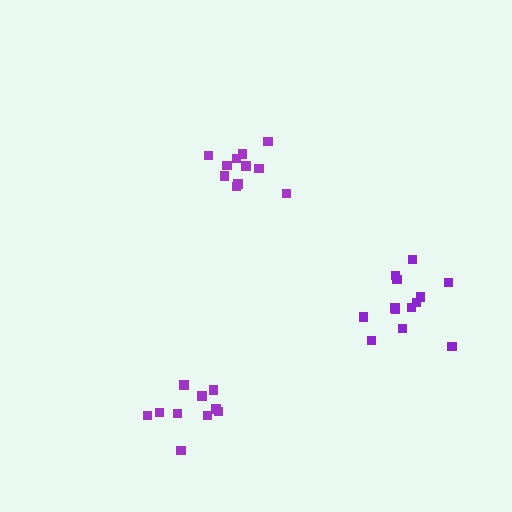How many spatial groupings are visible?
There are 3 spatial groupings.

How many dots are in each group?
Group 1: 10 dots, Group 2: 11 dots, Group 3: 13 dots (34 total).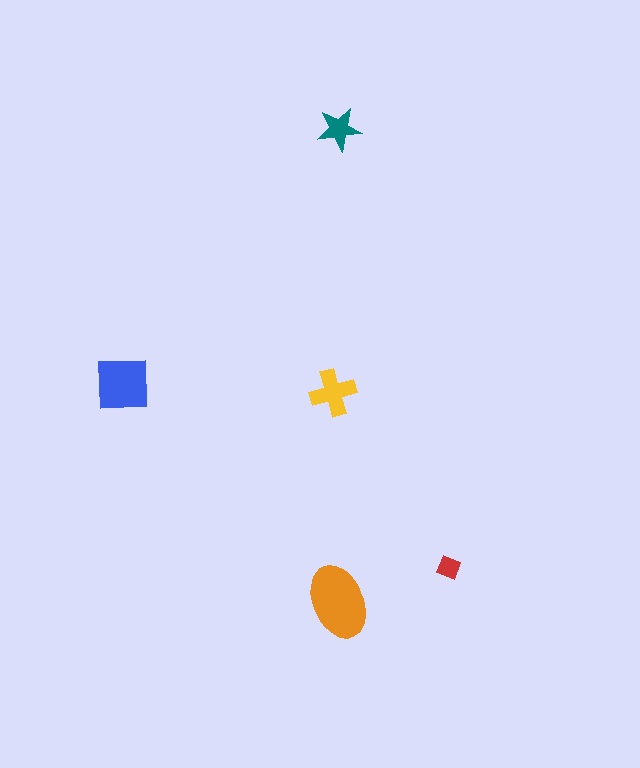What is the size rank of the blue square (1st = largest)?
2nd.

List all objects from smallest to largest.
The red diamond, the teal star, the yellow cross, the blue square, the orange ellipse.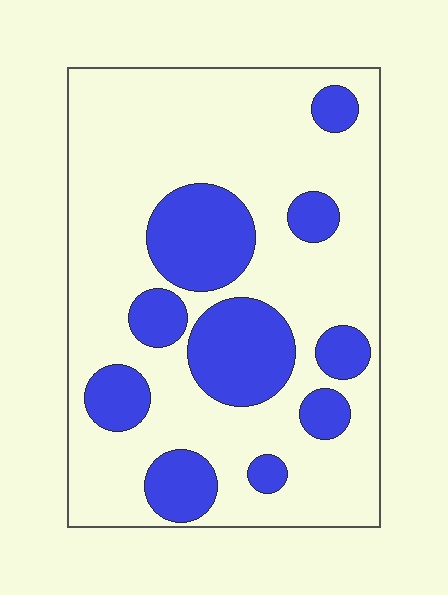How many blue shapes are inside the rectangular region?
10.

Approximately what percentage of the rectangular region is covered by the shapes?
Approximately 25%.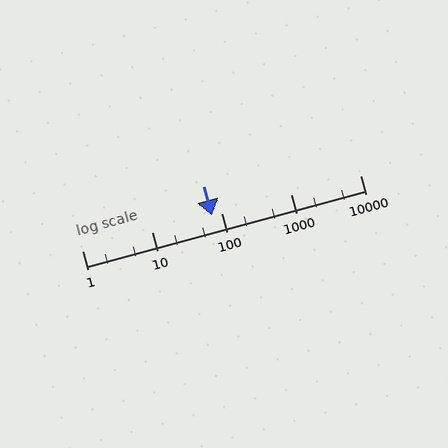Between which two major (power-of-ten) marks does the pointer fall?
The pointer is between 10 and 100.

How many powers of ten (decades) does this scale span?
The scale spans 4 decades, from 1 to 10000.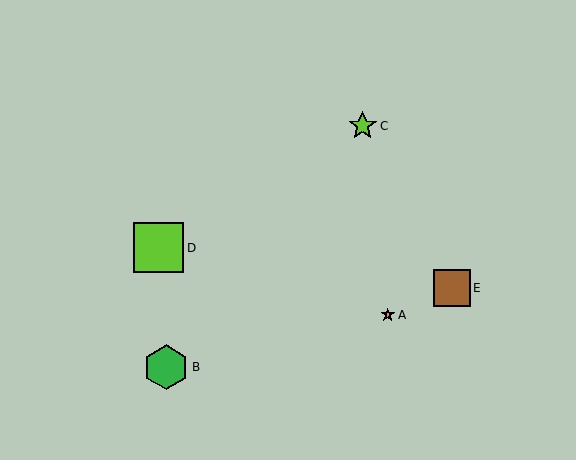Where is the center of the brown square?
The center of the brown square is at (452, 288).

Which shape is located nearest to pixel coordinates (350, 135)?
The lime star (labeled C) at (363, 126) is nearest to that location.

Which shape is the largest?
The lime square (labeled D) is the largest.